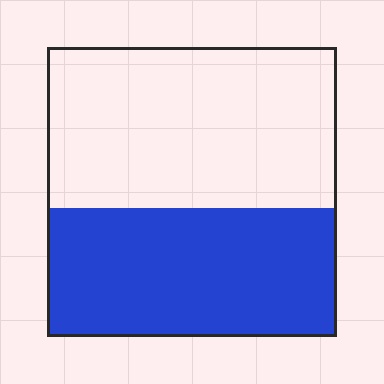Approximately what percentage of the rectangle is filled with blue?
Approximately 45%.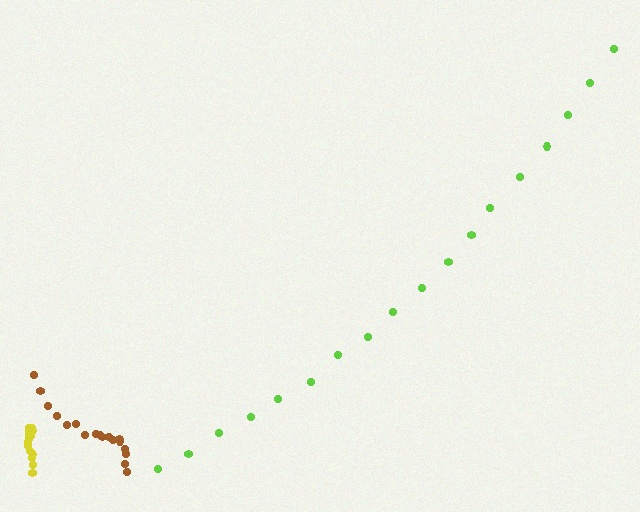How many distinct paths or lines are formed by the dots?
There are 3 distinct paths.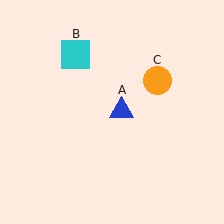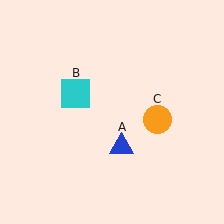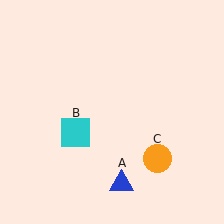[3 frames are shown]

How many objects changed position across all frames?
3 objects changed position: blue triangle (object A), cyan square (object B), orange circle (object C).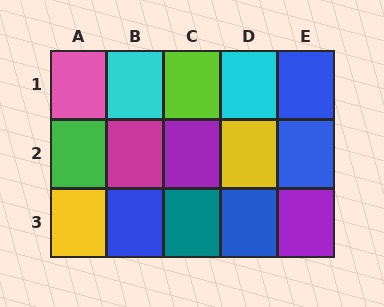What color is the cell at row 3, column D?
Blue.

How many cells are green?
1 cell is green.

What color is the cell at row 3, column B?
Blue.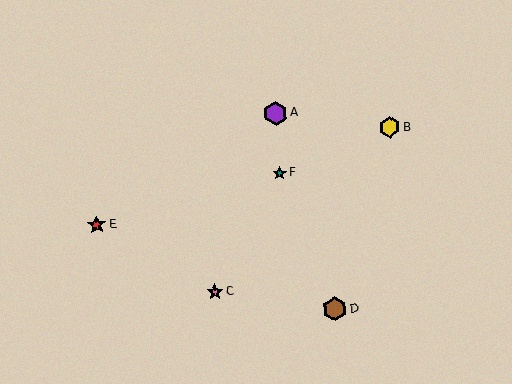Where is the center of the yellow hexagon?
The center of the yellow hexagon is at (390, 127).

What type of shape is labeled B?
Shape B is a yellow hexagon.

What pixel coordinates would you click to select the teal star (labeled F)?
Click at (280, 173) to select the teal star F.